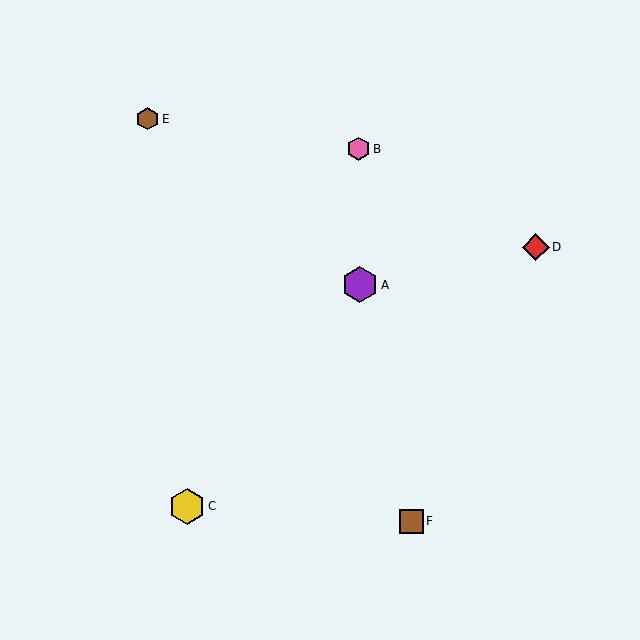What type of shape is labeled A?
Shape A is a purple hexagon.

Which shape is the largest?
The yellow hexagon (labeled C) is the largest.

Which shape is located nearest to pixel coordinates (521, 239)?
The red diamond (labeled D) at (536, 247) is nearest to that location.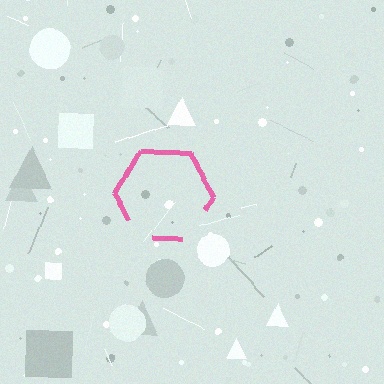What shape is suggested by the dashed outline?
The dashed outline suggests a hexagon.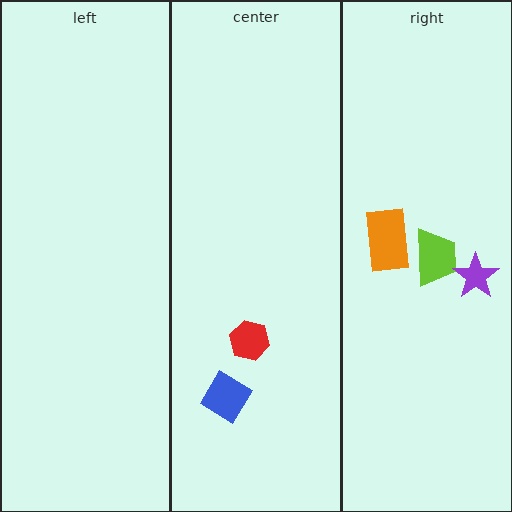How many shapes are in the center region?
2.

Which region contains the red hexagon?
The center region.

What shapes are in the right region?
The lime trapezoid, the purple star, the orange rectangle.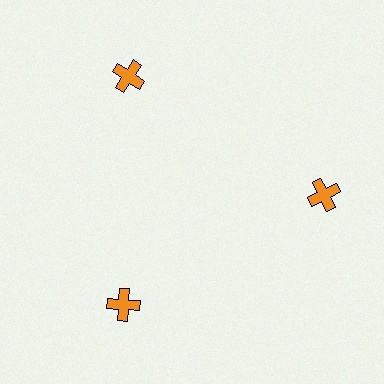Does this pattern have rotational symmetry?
Yes, this pattern has 3-fold rotational symmetry. It looks the same after rotating 120 degrees around the center.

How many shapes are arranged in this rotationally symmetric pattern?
There are 3 shapes, arranged in 3 groups of 1.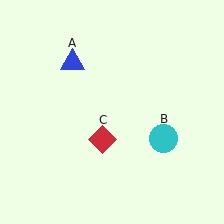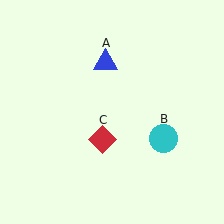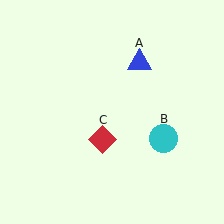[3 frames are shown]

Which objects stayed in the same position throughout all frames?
Cyan circle (object B) and red diamond (object C) remained stationary.